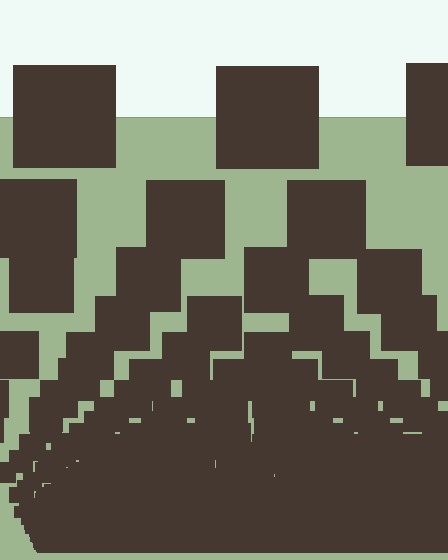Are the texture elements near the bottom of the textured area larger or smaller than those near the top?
Smaller. The gradient is inverted — elements near the bottom are smaller and denser.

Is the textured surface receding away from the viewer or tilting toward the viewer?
The surface appears to tilt toward the viewer. Texture elements get larger and sparser toward the top.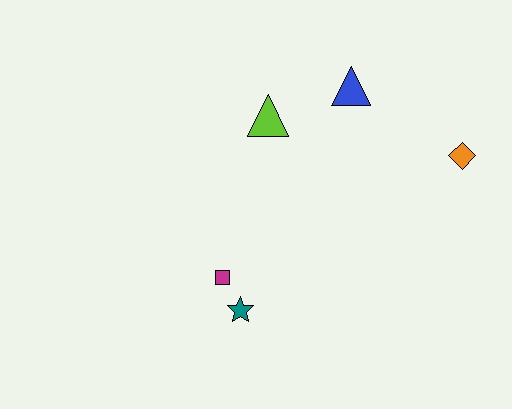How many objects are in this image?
There are 5 objects.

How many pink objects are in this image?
There are no pink objects.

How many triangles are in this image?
There are 2 triangles.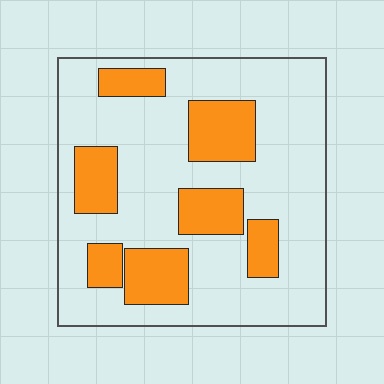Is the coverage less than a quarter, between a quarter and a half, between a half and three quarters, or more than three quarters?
Between a quarter and a half.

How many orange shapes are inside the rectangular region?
7.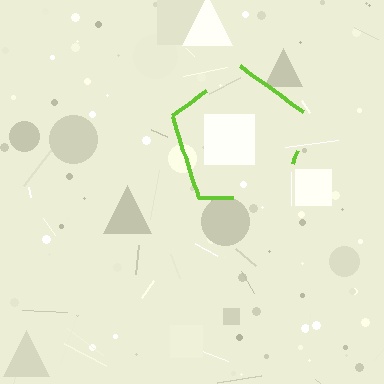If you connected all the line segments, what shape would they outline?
They would outline a pentagon.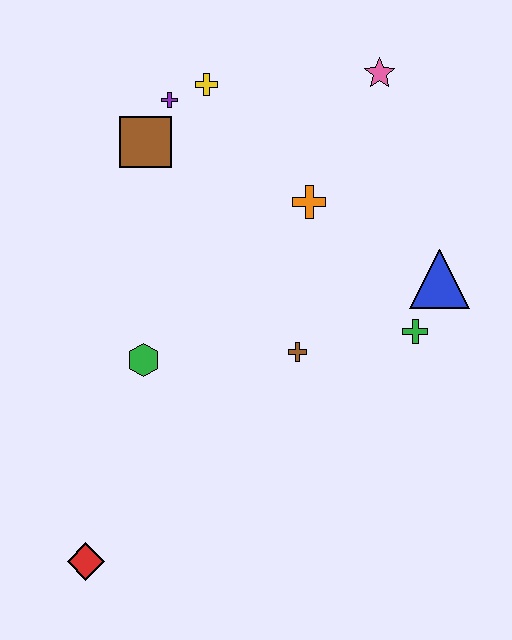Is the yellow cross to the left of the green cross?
Yes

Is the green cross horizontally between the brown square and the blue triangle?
Yes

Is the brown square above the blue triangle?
Yes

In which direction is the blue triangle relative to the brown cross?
The blue triangle is to the right of the brown cross.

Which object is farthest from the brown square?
The red diamond is farthest from the brown square.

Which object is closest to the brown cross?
The green cross is closest to the brown cross.